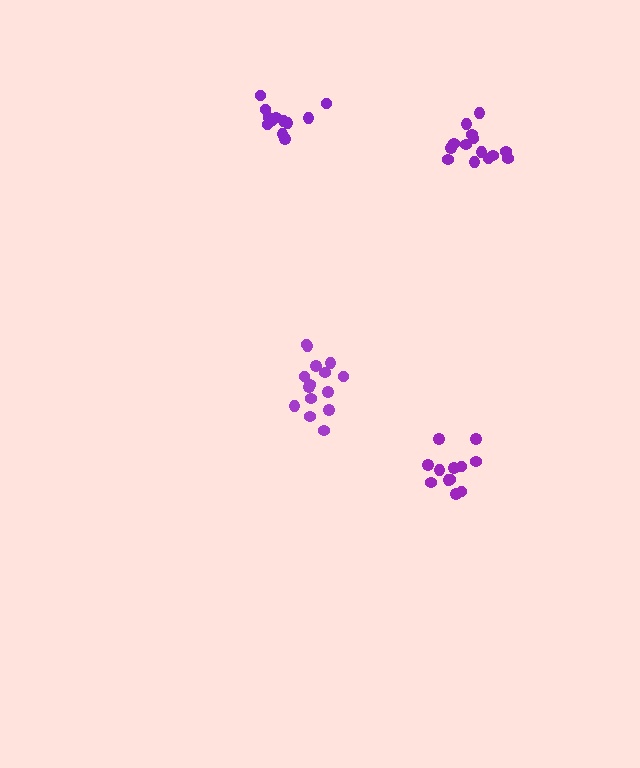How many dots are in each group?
Group 1: 12 dots, Group 2: 12 dots, Group 3: 15 dots, Group 4: 14 dots (53 total).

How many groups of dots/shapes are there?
There are 4 groups.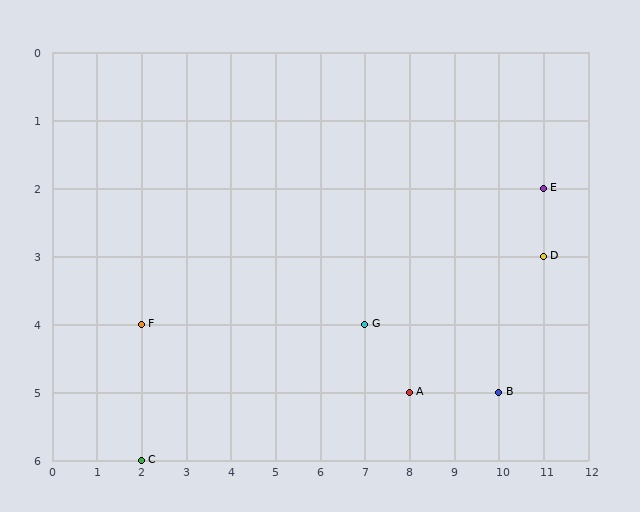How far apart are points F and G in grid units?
Points F and G are 5 columns apart.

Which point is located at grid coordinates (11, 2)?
Point E is at (11, 2).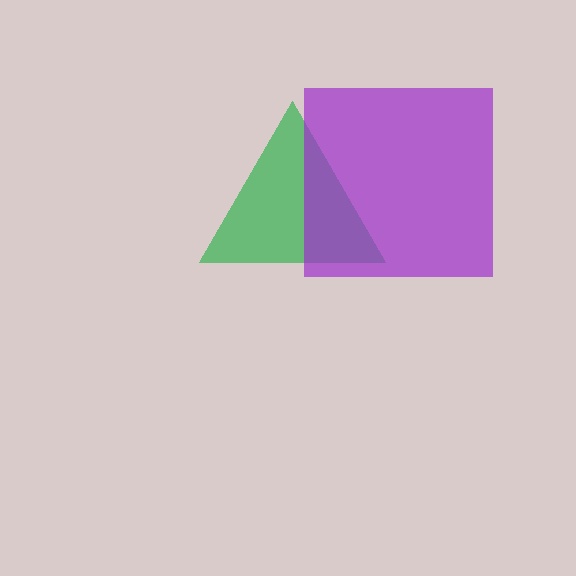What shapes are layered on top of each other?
The layered shapes are: a green triangle, a purple square.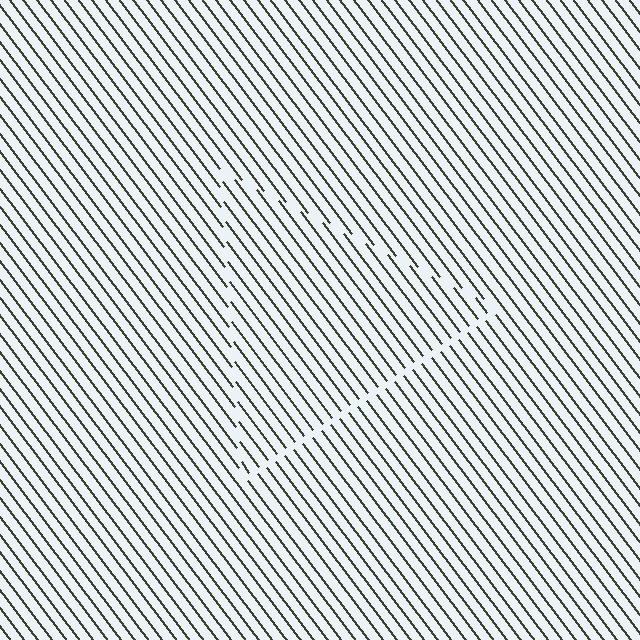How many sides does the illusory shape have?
3 sides — the line-ends trace a triangle.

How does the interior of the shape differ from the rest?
The interior of the shape contains the same grating, shifted by half a period — the contour is defined by the phase discontinuity where line-ends from the inner and outer gratings abut.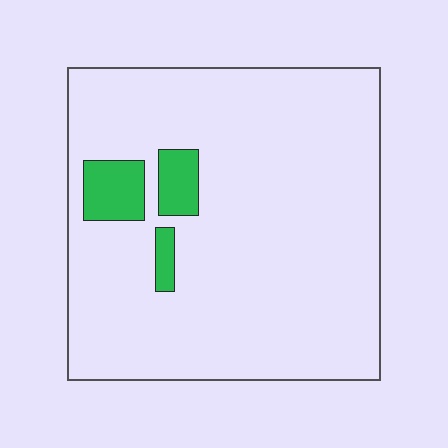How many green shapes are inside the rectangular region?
3.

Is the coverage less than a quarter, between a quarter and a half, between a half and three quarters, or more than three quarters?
Less than a quarter.